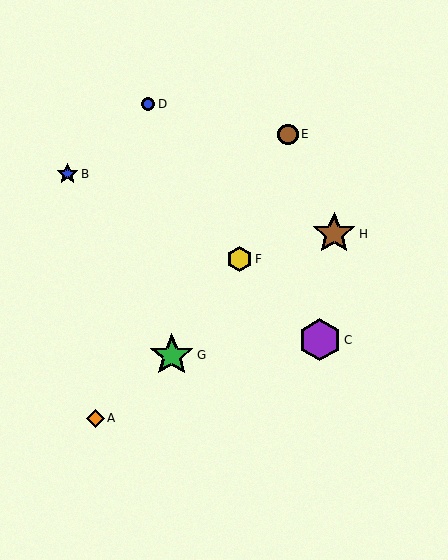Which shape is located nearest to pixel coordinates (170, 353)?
The green star (labeled G) at (172, 355) is nearest to that location.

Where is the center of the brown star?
The center of the brown star is at (334, 234).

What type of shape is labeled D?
Shape D is a blue circle.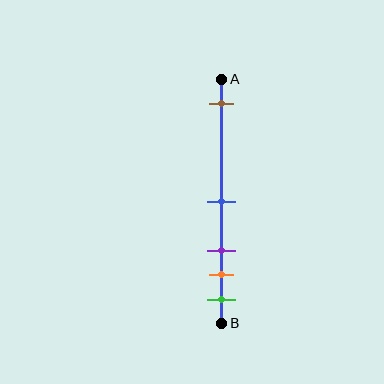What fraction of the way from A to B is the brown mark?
The brown mark is approximately 10% (0.1) of the way from A to B.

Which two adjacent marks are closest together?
The orange and green marks are the closest adjacent pair.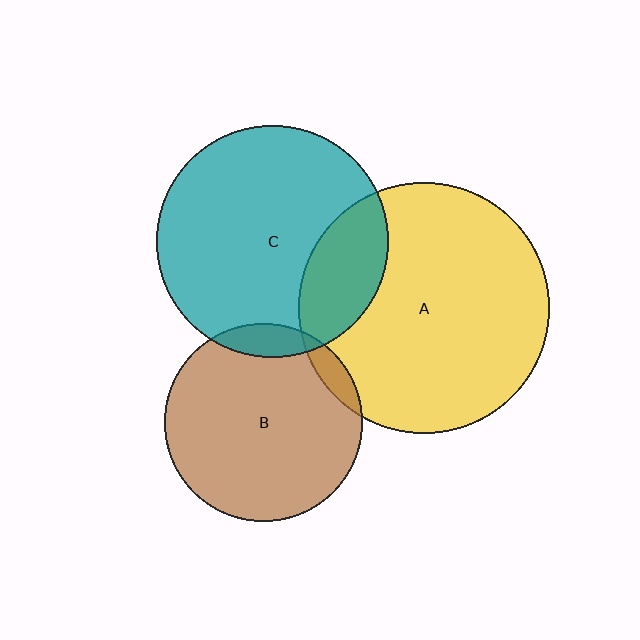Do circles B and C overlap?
Yes.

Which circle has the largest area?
Circle A (yellow).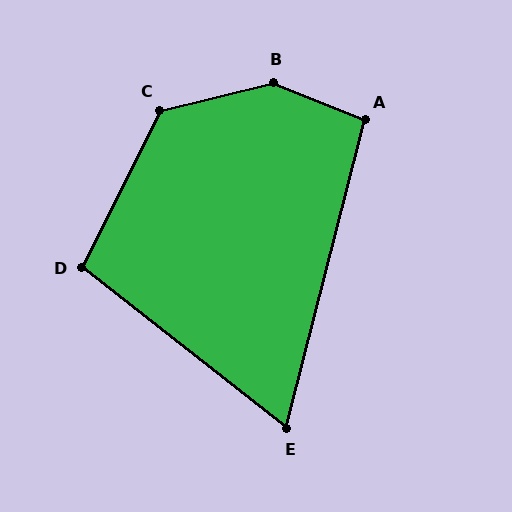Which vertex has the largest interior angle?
B, at approximately 144 degrees.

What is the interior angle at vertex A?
Approximately 98 degrees (obtuse).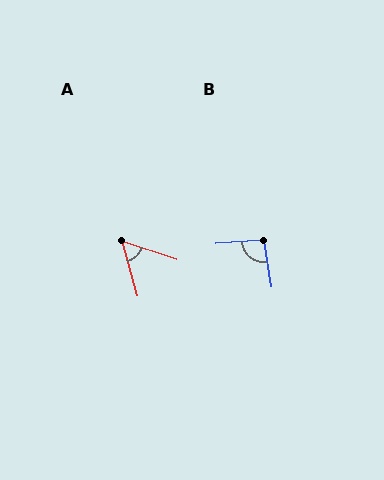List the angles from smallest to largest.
A (56°), B (94°).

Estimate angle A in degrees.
Approximately 56 degrees.